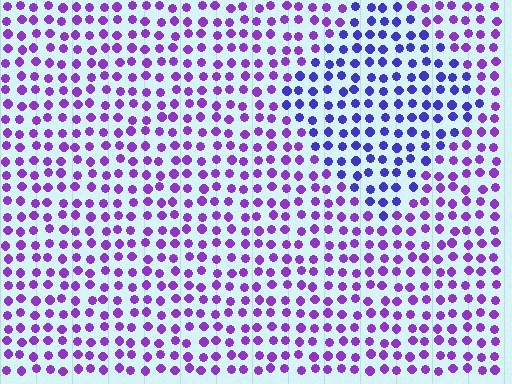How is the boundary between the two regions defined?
The boundary is defined purely by a slight shift in hue (about 35 degrees). Spacing, size, and orientation are identical on both sides.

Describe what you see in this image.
The image is filled with small purple elements in a uniform arrangement. A diamond-shaped region is visible where the elements are tinted to a slightly different hue, forming a subtle color boundary.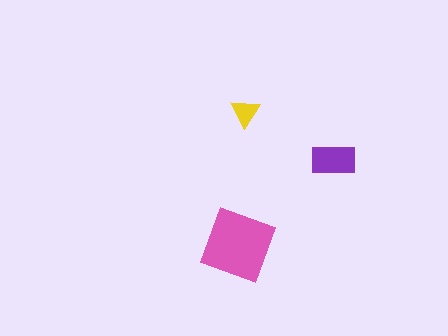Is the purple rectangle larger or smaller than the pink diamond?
Smaller.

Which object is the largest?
The pink diamond.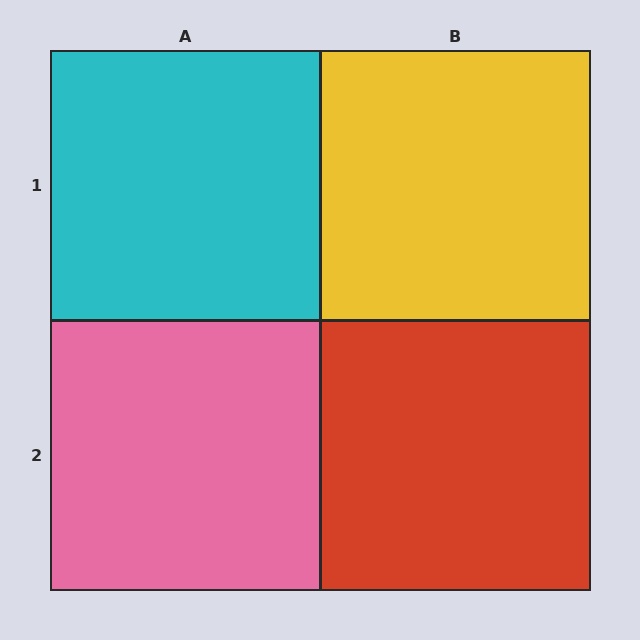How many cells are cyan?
1 cell is cyan.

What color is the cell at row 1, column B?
Yellow.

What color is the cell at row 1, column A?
Cyan.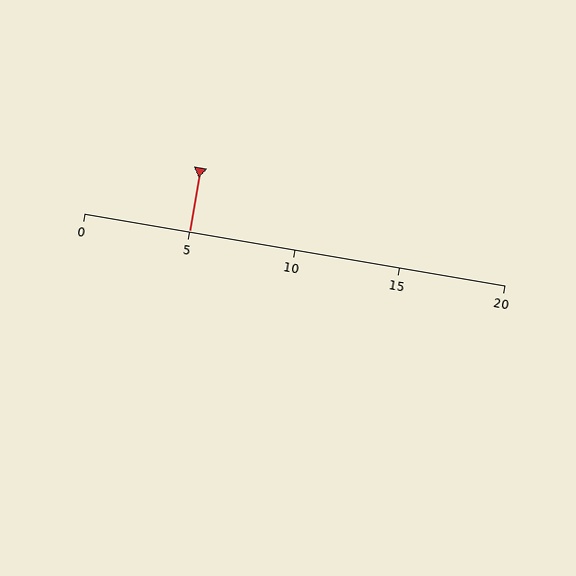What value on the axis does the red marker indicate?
The marker indicates approximately 5.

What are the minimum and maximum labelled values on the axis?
The axis runs from 0 to 20.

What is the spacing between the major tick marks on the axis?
The major ticks are spaced 5 apart.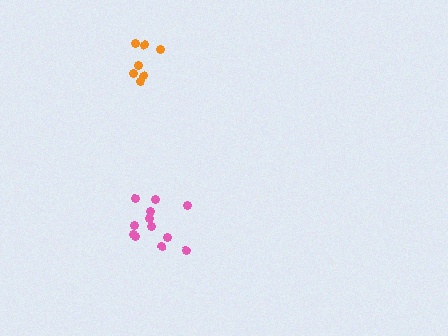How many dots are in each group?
Group 1: 12 dots, Group 2: 7 dots (19 total).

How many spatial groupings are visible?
There are 2 spatial groupings.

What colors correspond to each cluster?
The clusters are colored: pink, orange.